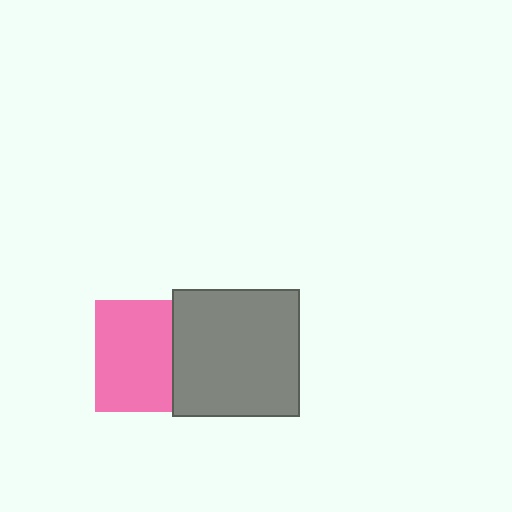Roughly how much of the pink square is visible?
Most of it is visible (roughly 68%).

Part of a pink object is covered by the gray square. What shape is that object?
It is a square.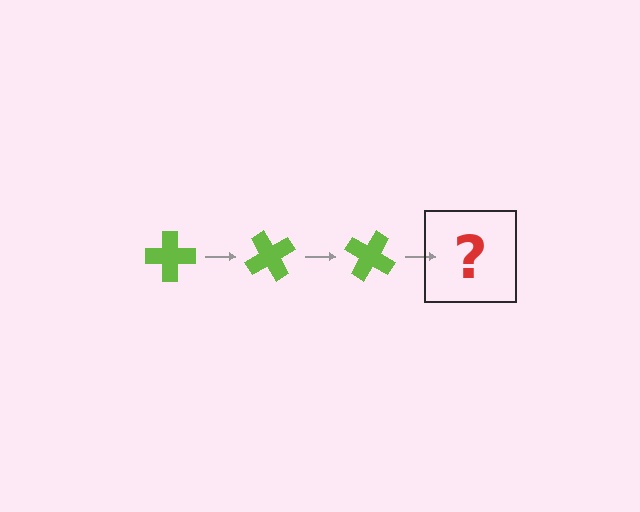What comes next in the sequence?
The next element should be a lime cross rotated 180 degrees.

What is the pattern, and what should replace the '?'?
The pattern is that the cross rotates 60 degrees each step. The '?' should be a lime cross rotated 180 degrees.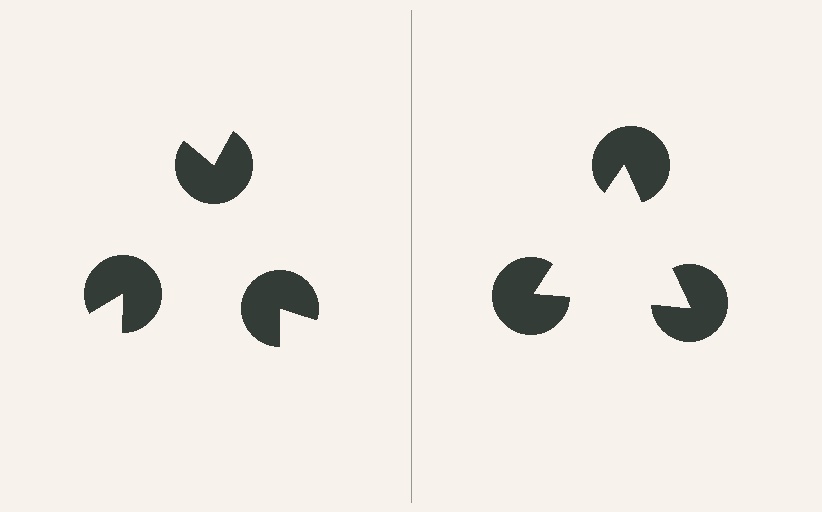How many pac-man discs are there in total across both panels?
6 — 3 on each side.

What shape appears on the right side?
An illusory triangle.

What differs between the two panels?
The pac-man discs are positioned identically on both sides; only the wedge orientations differ. On the right they align to a triangle; on the left they are misaligned.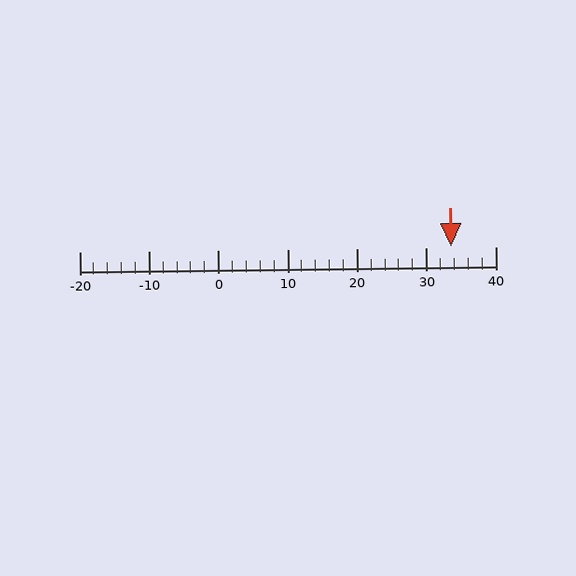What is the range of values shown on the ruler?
The ruler shows values from -20 to 40.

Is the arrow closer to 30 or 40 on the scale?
The arrow is closer to 30.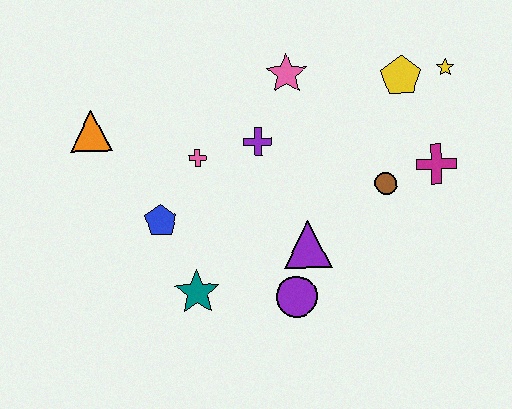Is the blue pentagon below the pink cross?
Yes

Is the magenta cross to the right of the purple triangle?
Yes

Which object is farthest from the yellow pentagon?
The orange triangle is farthest from the yellow pentagon.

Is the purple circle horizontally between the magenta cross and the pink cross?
Yes